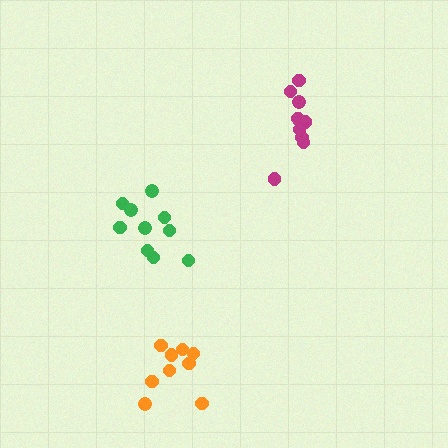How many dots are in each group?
Group 1: 10 dots, Group 2: 11 dots, Group 3: 9 dots (30 total).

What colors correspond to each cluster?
The clusters are colored: green, magenta, orange.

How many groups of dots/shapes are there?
There are 3 groups.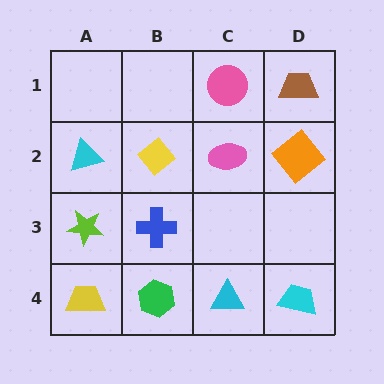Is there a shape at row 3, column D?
No, that cell is empty.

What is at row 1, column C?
A pink circle.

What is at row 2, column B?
A yellow diamond.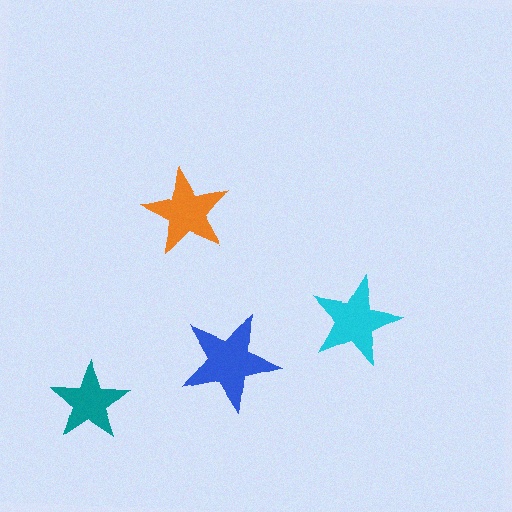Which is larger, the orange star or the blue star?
The blue one.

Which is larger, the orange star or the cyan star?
The cyan one.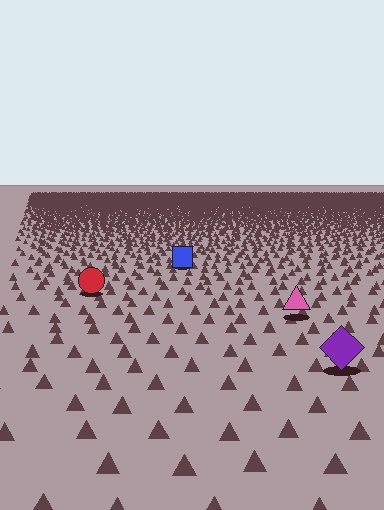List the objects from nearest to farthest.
From nearest to farthest: the purple diamond, the pink triangle, the red circle, the blue square.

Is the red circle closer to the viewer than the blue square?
Yes. The red circle is closer — you can tell from the texture gradient: the ground texture is coarser near it.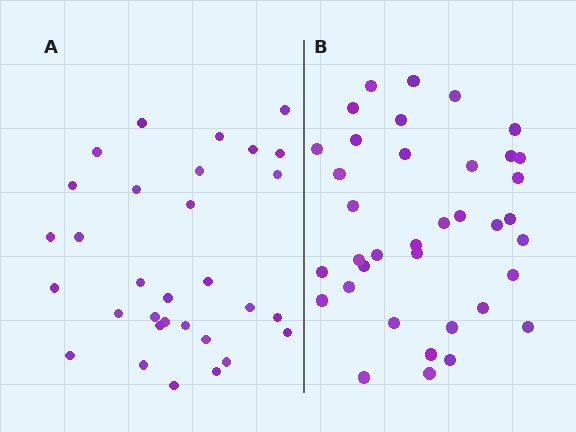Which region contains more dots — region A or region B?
Region B (the right region) has more dots.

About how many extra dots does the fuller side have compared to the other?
Region B has about 6 more dots than region A.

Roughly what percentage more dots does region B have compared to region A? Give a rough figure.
About 20% more.